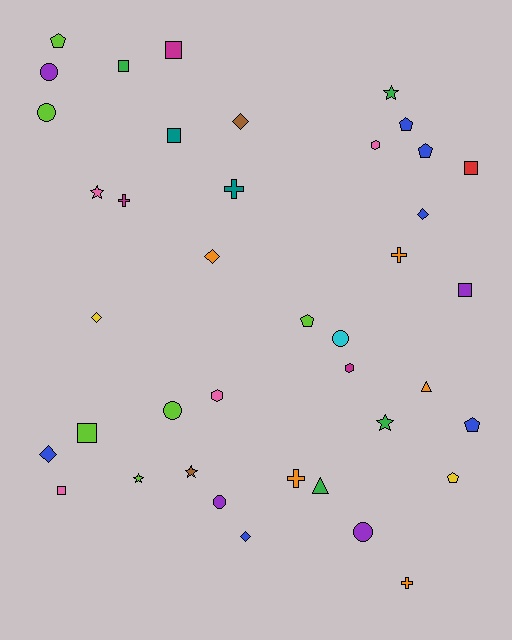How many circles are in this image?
There are 6 circles.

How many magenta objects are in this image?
There are 3 magenta objects.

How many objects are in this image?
There are 40 objects.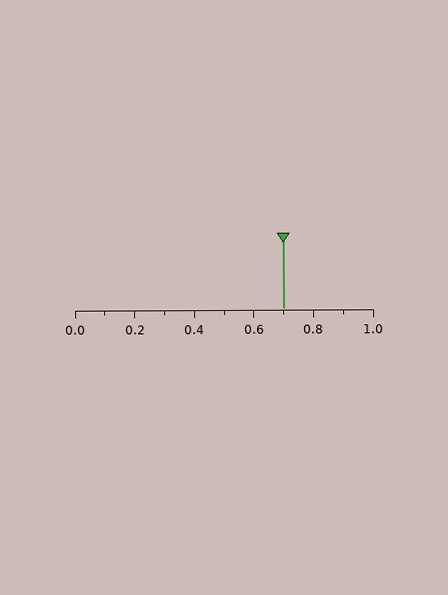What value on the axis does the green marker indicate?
The marker indicates approximately 0.7.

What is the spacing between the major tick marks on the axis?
The major ticks are spaced 0.2 apart.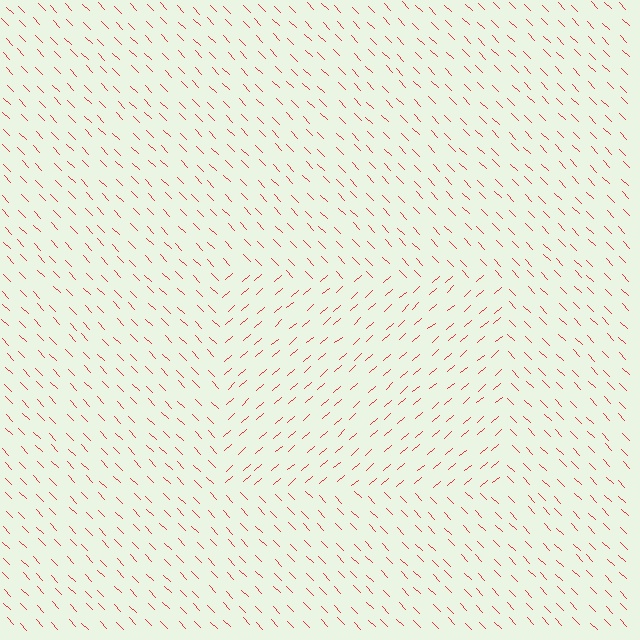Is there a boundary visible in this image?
Yes, there is a texture boundary formed by a change in line orientation.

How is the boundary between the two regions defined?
The boundary is defined purely by a change in line orientation (approximately 87 degrees difference). All lines are the same color and thickness.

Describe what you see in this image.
The image is filled with small red line segments. A rectangle region in the image has lines oriented differently from the surrounding lines, creating a visible texture boundary.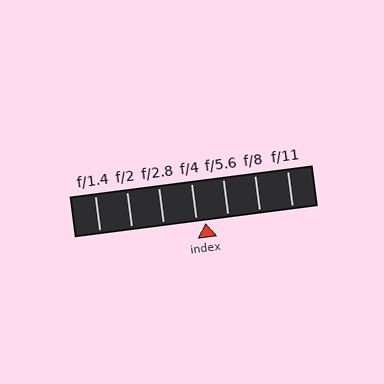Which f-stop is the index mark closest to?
The index mark is closest to f/4.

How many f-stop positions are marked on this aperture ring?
There are 7 f-stop positions marked.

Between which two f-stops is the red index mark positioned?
The index mark is between f/4 and f/5.6.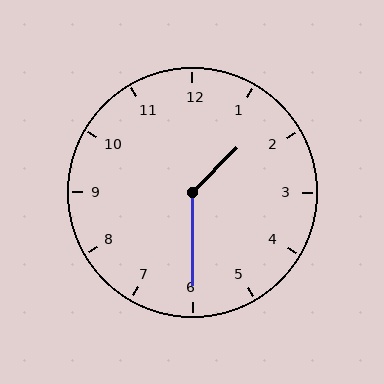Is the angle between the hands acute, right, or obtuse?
It is obtuse.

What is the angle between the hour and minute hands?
Approximately 135 degrees.